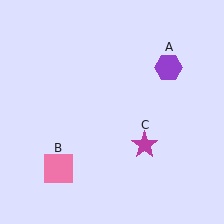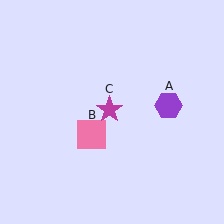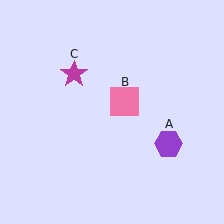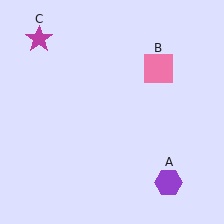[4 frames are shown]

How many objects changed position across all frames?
3 objects changed position: purple hexagon (object A), pink square (object B), magenta star (object C).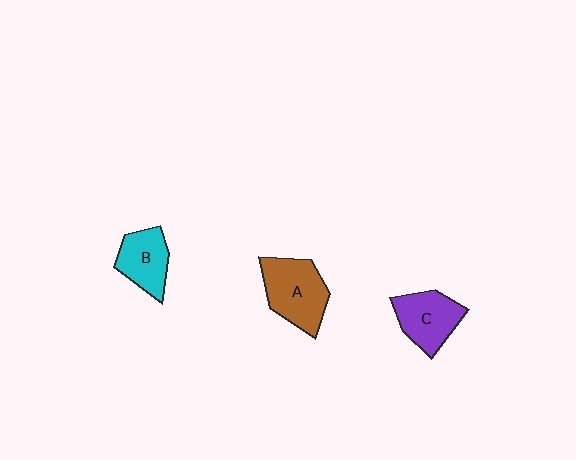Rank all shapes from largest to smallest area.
From largest to smallest: A (brown), C (purple), B (cyan).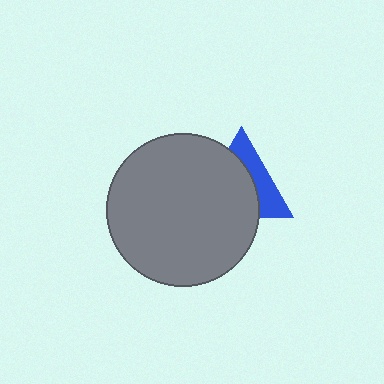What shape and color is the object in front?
The object in front is a gray circle.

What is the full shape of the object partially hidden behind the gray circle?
The partially hidden object is a blue triangle.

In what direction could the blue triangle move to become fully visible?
The blue triangle could move toward the upper-right. That would shift it out from behind the gray circle entirely.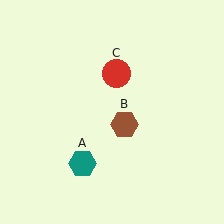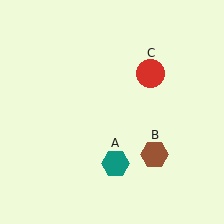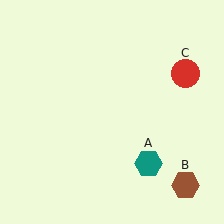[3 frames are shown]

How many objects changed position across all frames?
3 objects changed position: teal hexagon (object A), brown hexagon (object B), red circle (object C).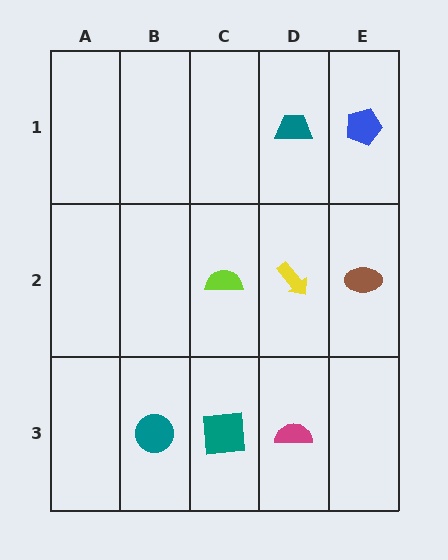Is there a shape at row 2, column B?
No, that cell is empty.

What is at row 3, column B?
A teal circle.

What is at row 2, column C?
A lime semicircle.